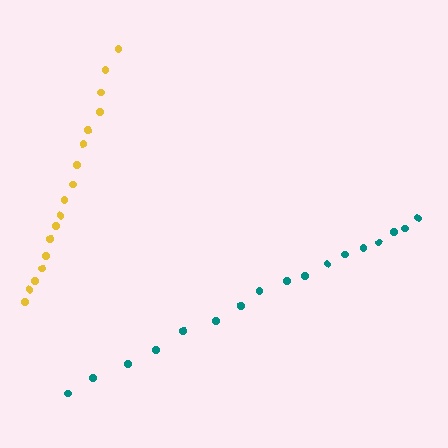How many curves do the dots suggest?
There are 2 distinct paths.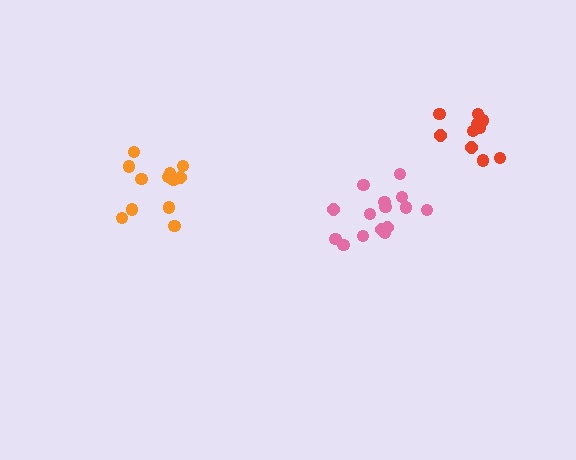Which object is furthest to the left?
The orange cluster is leftmost.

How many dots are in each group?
Group 1: 12 dots, Group 2: 15 dots, Group 3: 10 dots (37 total).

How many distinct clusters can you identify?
There are 3 distinct clusters.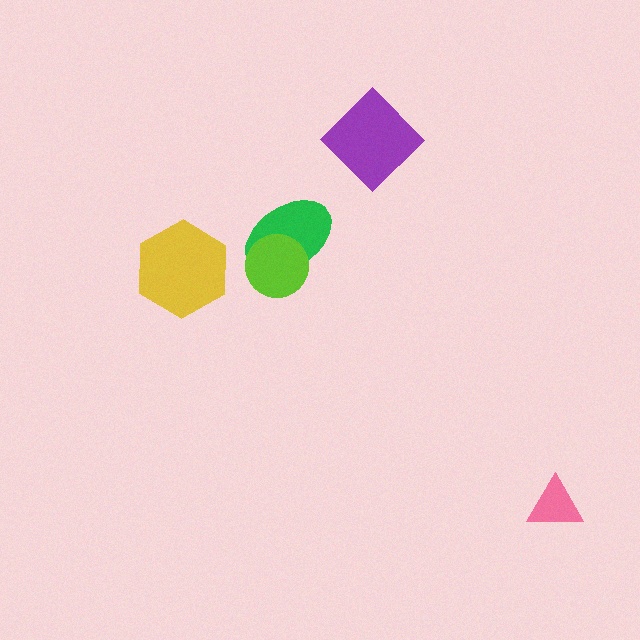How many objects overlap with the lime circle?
1 object overlaps with the lime circle.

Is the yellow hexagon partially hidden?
No, no other shape covers it.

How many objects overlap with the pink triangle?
0 objects overlap with the pink triangle.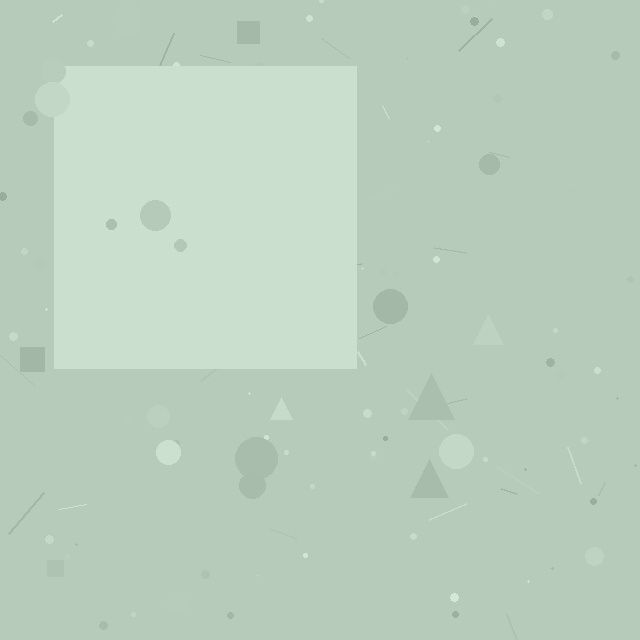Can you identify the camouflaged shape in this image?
The camouflaged shape is a square.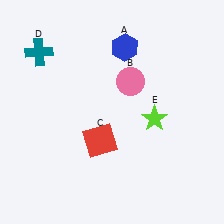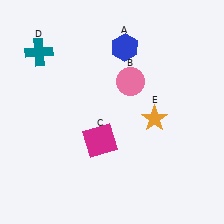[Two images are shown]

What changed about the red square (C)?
In Image 1, C is red. In Image 2, it changed to magenta.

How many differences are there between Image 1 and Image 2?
There are 2 differences between the two images.